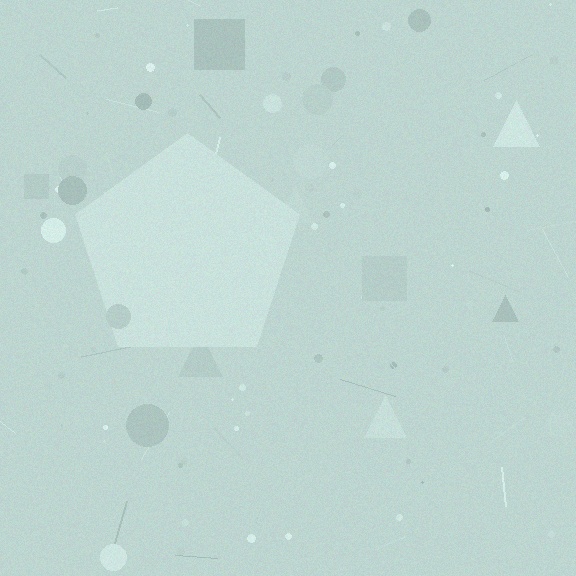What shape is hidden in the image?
A pentagon is hidden in the image.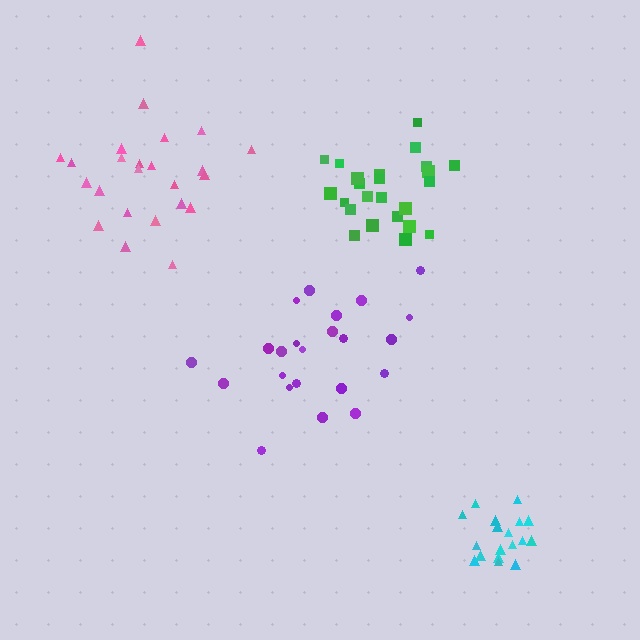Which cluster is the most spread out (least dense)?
Pink.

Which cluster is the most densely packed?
Cyan.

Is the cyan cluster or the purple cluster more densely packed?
Cyan.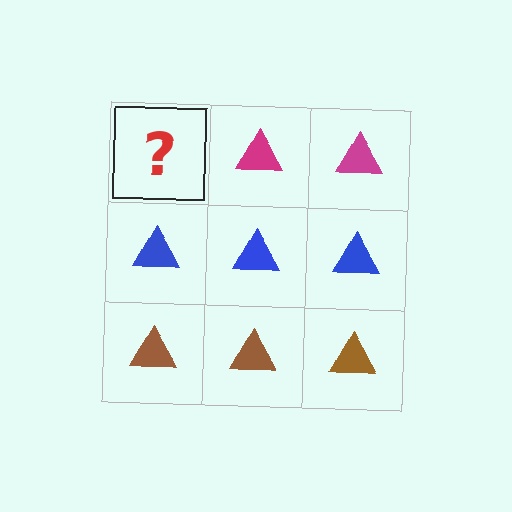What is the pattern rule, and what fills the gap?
The rule is that each row has a consistent color. The gap should be filled with a magenta triangle.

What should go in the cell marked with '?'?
The missing cell should contain a magenta triangle.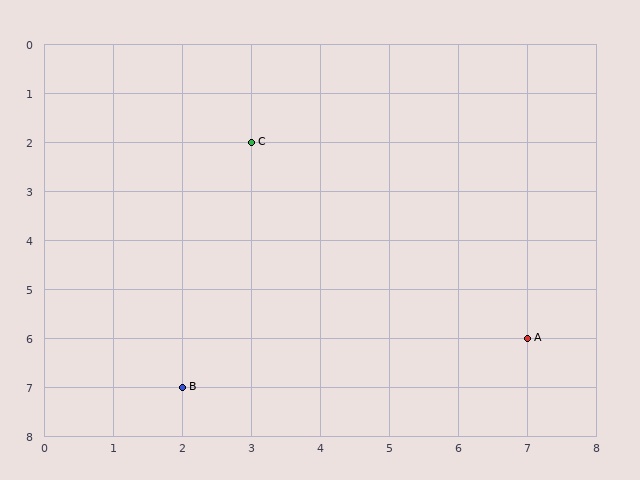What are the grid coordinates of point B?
Point B is at grid coordinates (2, 7).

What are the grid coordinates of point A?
Point A is at grid coordinates (7, 6).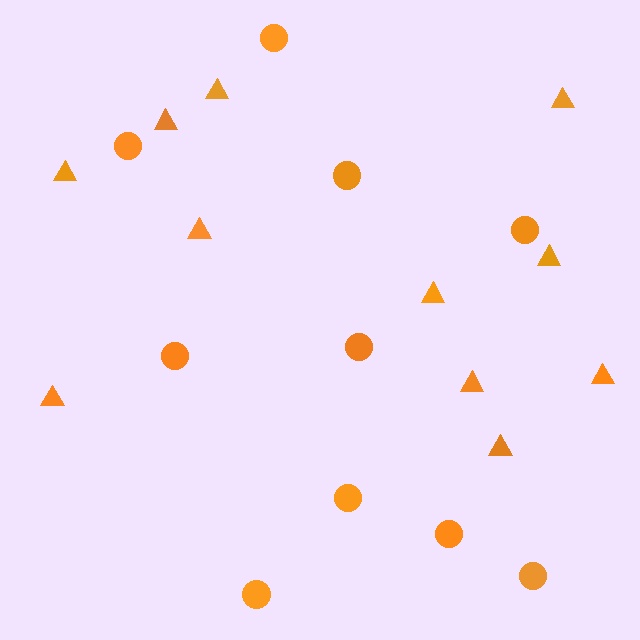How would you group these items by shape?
There are 2 groups: one group of triangles (11) and one group of circles (10).